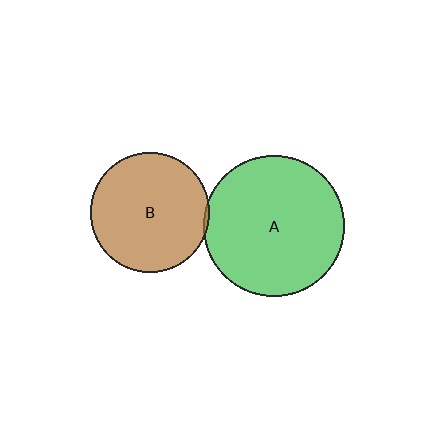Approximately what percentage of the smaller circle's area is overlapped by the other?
Approximately 5%.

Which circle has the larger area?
Circle A (green).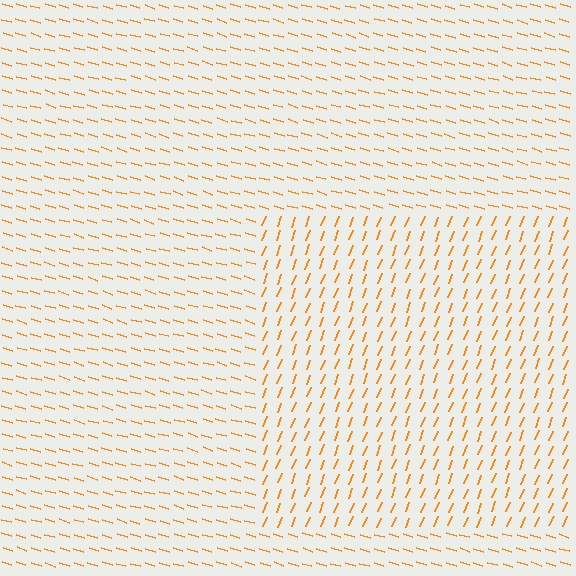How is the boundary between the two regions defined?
The boundary is defined purely by a change in line orientation (approximately 86 degrees difference). All lines are the same color and thickness.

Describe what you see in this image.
The image is filled with small orange line segments. A rectangle region in the image has lines oriented differently from the surrounding lines, creating a visible texture boundary.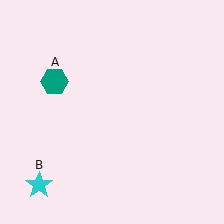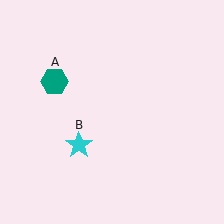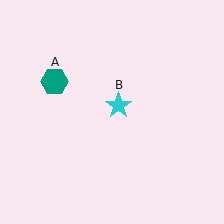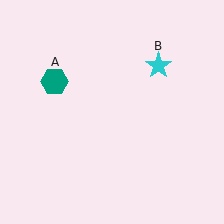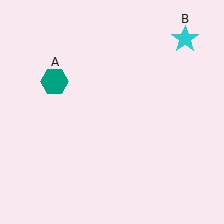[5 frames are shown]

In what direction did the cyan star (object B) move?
The cyan star (object B) moved up and to the right.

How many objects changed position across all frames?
1 object changed position: cyan star (object B).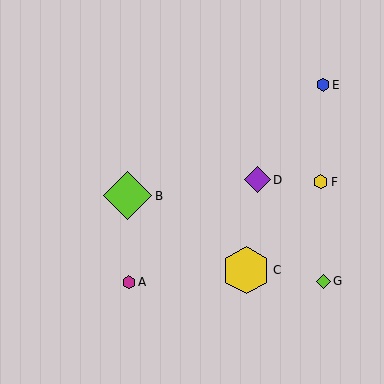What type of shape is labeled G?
Shape G is a lime diamond.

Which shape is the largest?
The lime diamond (labeled B) is the largest.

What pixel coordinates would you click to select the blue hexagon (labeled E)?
Click at (323, 85) to select the blue hexagon E.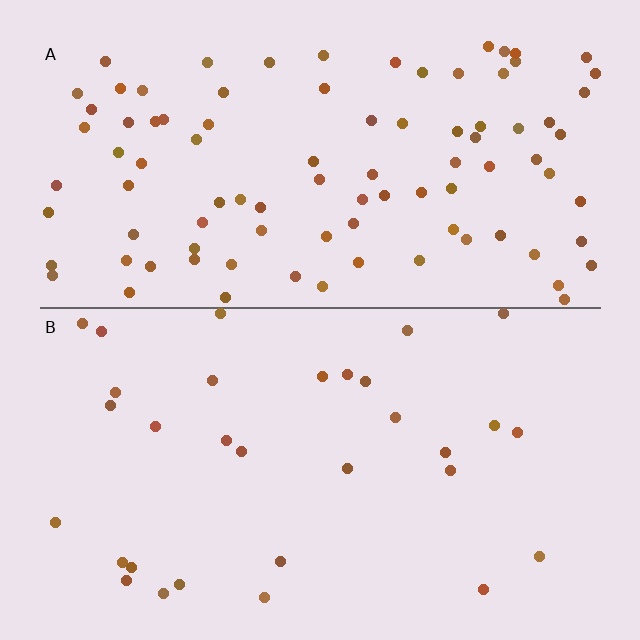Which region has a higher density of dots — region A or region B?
A (the top).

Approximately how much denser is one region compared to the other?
Approximately 3.0× — region A over region B.